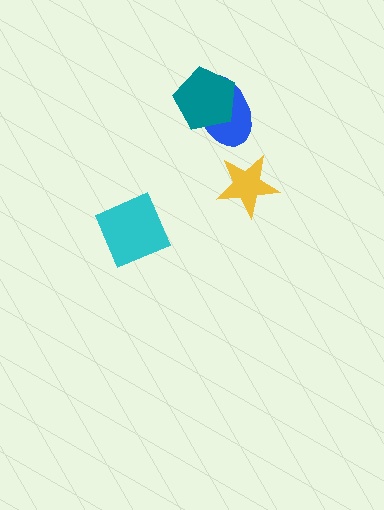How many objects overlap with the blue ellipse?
1 object overlaps with the blue ellipse.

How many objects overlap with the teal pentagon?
1 object overlaps with the teal pentagon.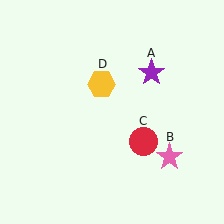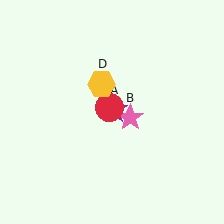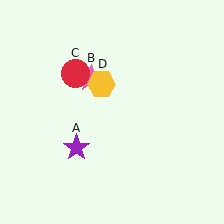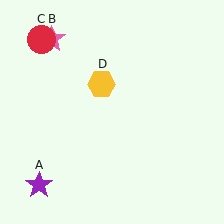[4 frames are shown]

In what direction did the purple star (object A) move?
The purple star (object A) moved down and to the left.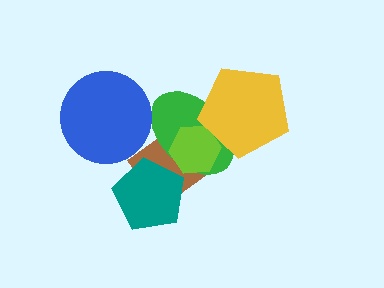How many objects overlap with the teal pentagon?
2 objects overlap with the teal pentagon.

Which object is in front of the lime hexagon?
The yellow pentagon is in front of the lime hexagon.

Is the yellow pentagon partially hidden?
No, no other shape covers it.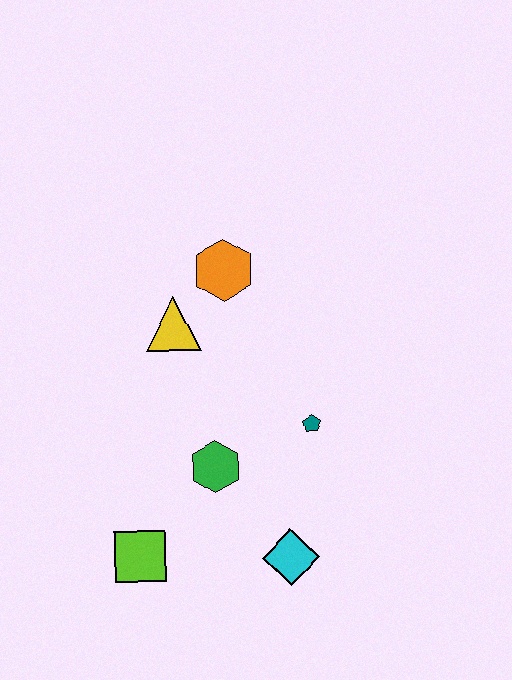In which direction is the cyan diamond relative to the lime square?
The cyan diamond is to the right of the lime square.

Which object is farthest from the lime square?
The orange hexagon is farthest from the lime square.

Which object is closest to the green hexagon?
The teal pentagon is closest to the green hexagon.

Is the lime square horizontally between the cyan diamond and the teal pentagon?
No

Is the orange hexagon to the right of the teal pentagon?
No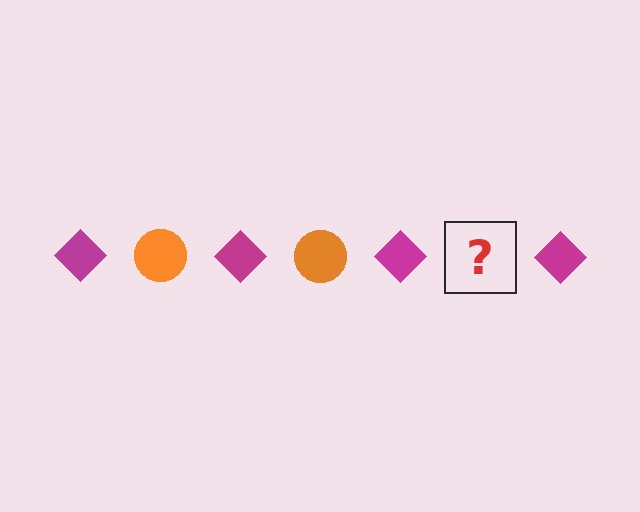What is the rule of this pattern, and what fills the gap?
The rule is that the pattern alternates between magenta diamond and orange circle. The gap should be filled with an orange circle.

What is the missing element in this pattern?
The missing element is an orange circle.